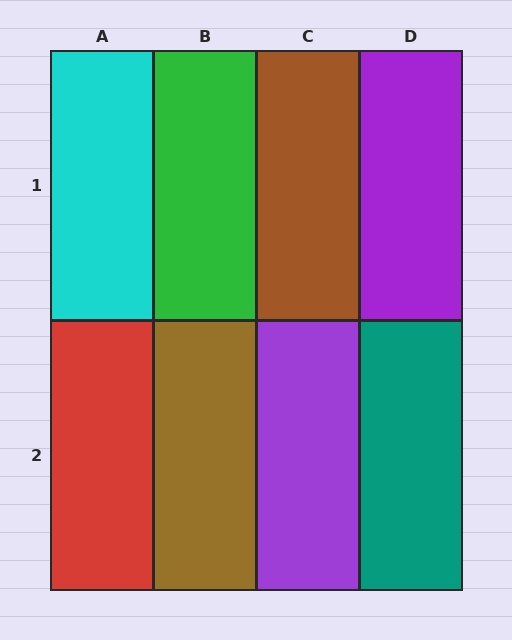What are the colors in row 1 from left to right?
Cyan, green, brown, purple.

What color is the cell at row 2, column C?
Purple.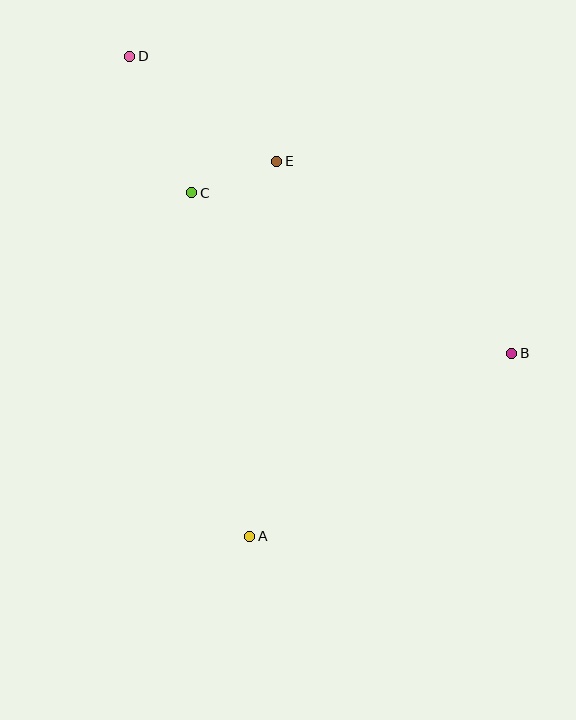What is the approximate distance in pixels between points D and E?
The distance between D and E is approximately 181 pixels.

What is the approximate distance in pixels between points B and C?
The distance between B and C is approximately 358 pixels.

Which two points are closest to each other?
Points C and E are closest to each other.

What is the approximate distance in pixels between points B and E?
The distance between B and E is approximately 303 pixels.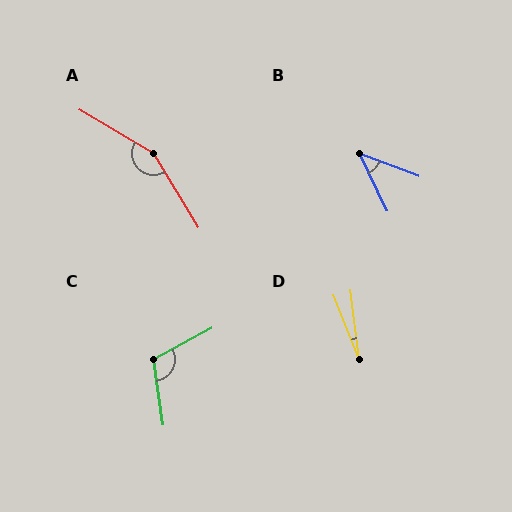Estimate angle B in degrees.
Approximately 44 degrees.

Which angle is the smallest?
D, at approximately 15 degrees.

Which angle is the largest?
A, at approximately 152 degrees.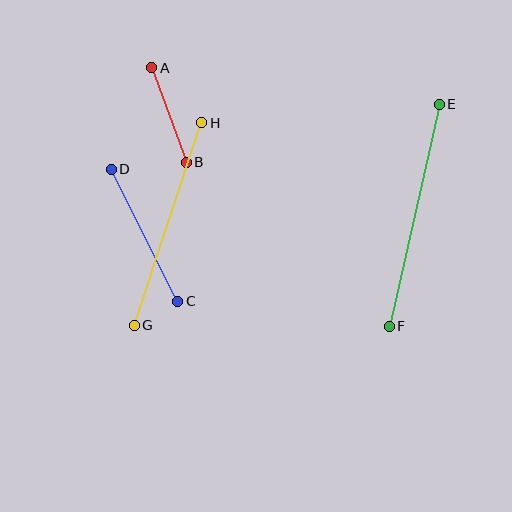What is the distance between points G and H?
The distance is approximately 213 pixels.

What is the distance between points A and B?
The distance is approximately 100 pixels.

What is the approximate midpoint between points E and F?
The midpoint is at approximately (414, 215) pixels.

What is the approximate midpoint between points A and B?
The midpoint is at approximately (169, 115) pixels.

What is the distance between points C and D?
The distance is approximately 148 pixels.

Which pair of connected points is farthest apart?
Points E and F are farthest apart.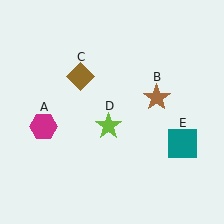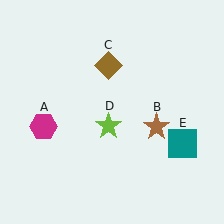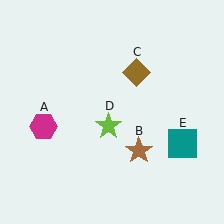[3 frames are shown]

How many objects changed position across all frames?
2 objects changed position: brown star (object B), brown diamond (object C).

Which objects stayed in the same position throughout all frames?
Magenta hexagon (object A) and lime star (object D) and teal square (object E) remained stationary.